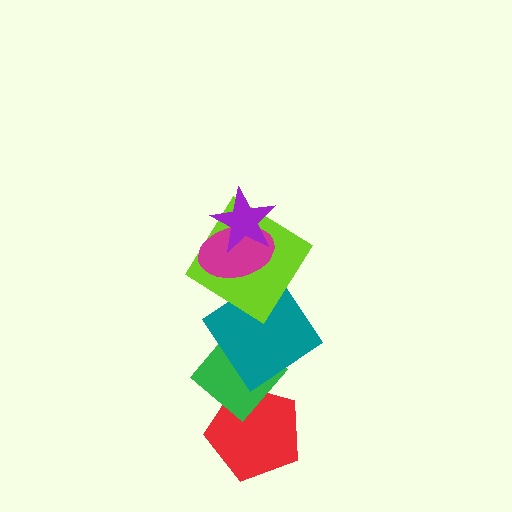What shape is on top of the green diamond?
The teal diamond is on top of the green diamond.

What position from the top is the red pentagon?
The red pentagon is 6th from the top.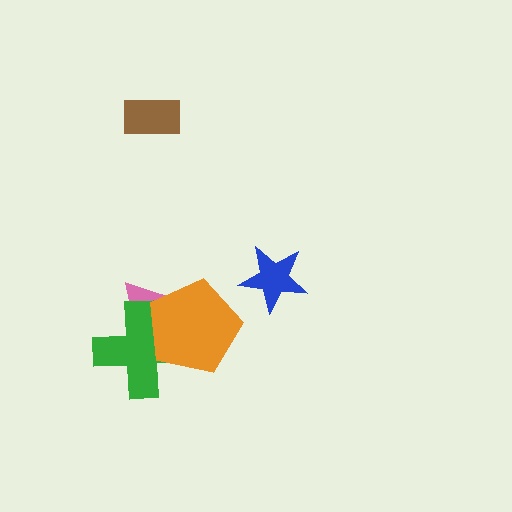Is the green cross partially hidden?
Yes, it is partially covered by another shape.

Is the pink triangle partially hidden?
Yes, it is partially covered by another shape.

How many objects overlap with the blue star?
0 objects overlap with the blue star.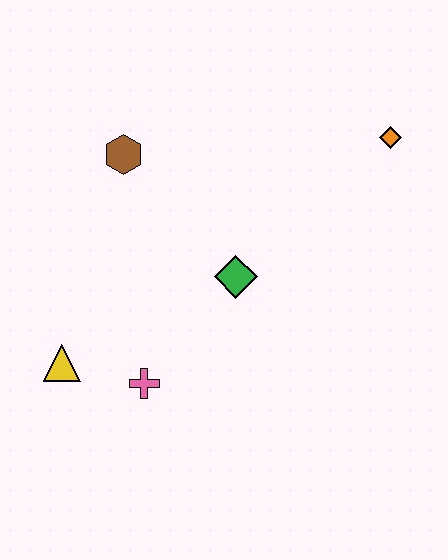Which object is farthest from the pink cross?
The orange diamond is farthest from the pink cross.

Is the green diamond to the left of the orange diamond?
Yes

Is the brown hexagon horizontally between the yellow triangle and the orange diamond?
Yes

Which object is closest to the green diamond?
The pink cross is closest to the green diamond.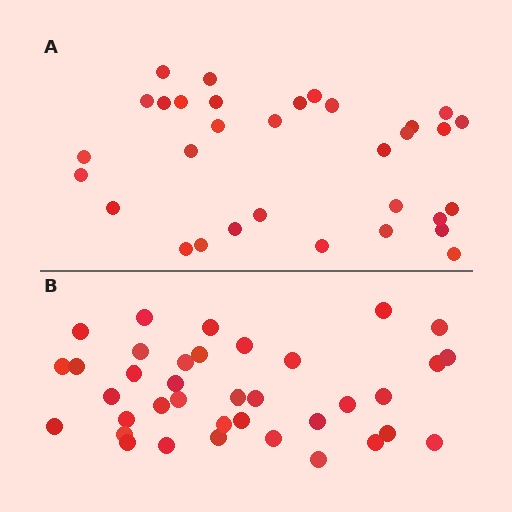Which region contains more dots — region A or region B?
Region B (the bottom region) has more dots.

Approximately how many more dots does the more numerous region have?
Region B has about 5 more dots than region A.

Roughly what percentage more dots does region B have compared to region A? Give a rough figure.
About 15% more.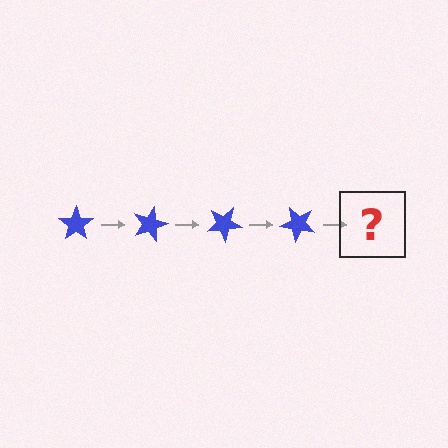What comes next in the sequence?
The next element should be a blue star rotated 60 degrees.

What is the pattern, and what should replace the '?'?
The pattern is that the star rotates 15 degrees each step. The '?' should be a blue star rotated 60 degrees.